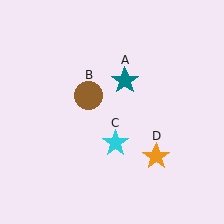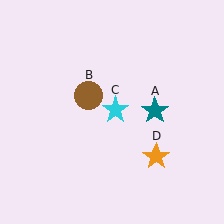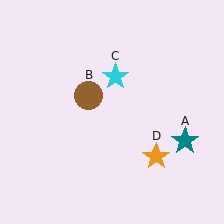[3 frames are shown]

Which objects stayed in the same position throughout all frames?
Brown circle (object B) and orange star (object D) remained stationary.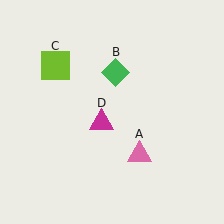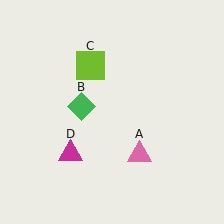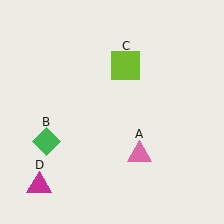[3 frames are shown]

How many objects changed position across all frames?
3 objects changed position: green diamond (object B), lime square (object C), magenta triangle (object D).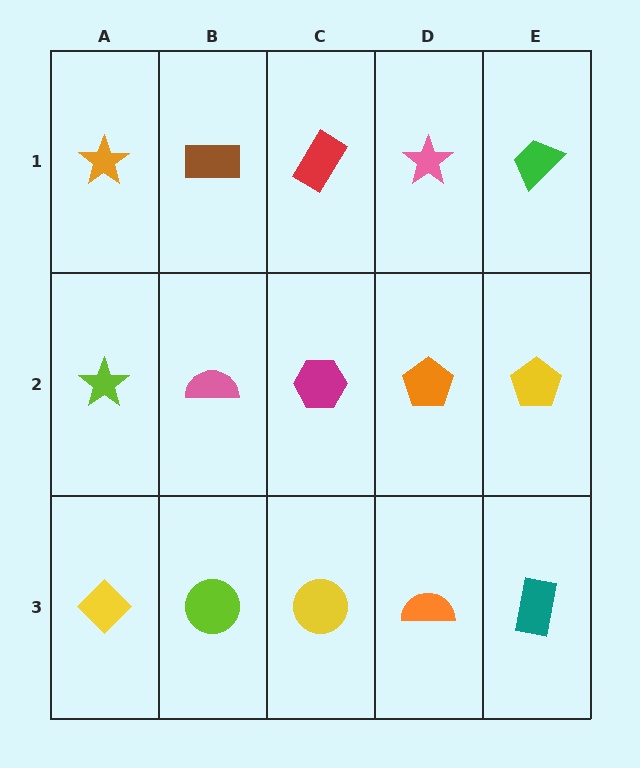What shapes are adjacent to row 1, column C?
A magenta hexagon (row 2, column C), a brown rectangle (row 1, column B), a pink star (row 1, column D).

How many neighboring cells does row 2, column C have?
4.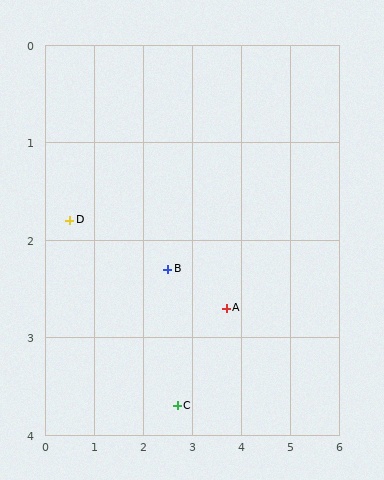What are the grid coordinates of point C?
Point C is at approximately (2.7, 3.7).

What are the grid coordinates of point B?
Point B is at approximately (2.5, 2.3).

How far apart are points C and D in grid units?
Points C and D are about 2.9 grid units apart.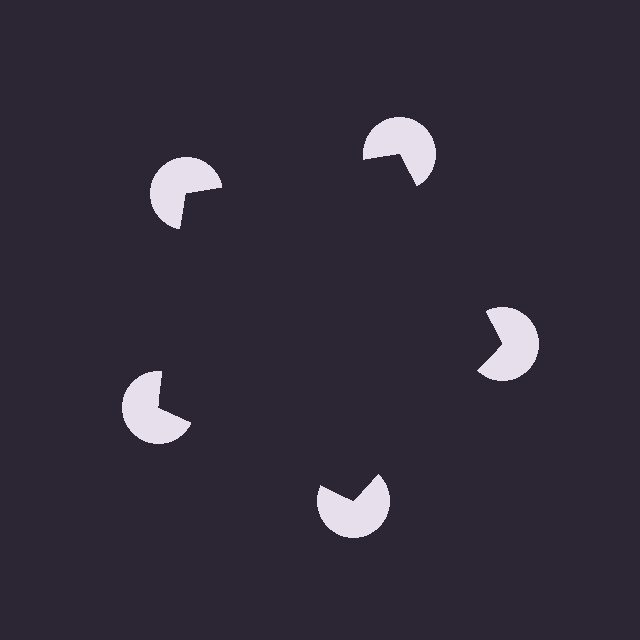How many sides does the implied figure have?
5 sides.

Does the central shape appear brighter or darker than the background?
It typically appears slightly darker than the background, even though no actual brightness change is drawn.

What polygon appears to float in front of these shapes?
An illusory pentagon — its edges are inferred from the aligned wedge cuts in the pac-man discs, not physically drawn.